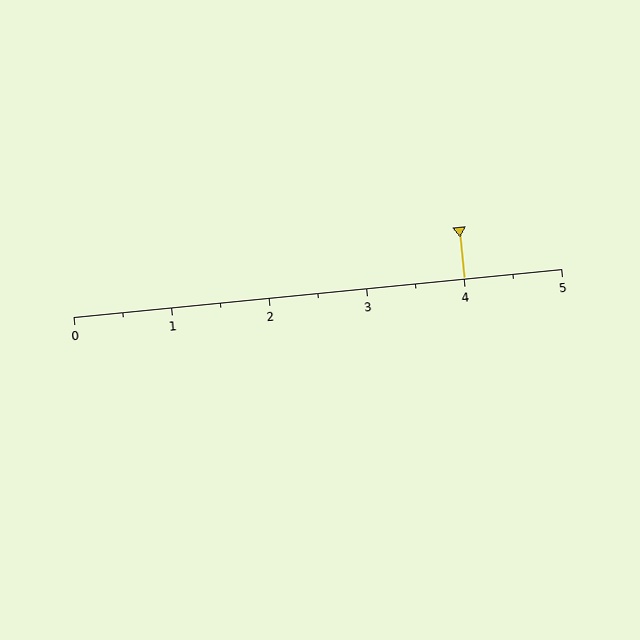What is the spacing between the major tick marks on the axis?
The major ticks are spaced 1 apart.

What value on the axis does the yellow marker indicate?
The marker indicates approximately 4.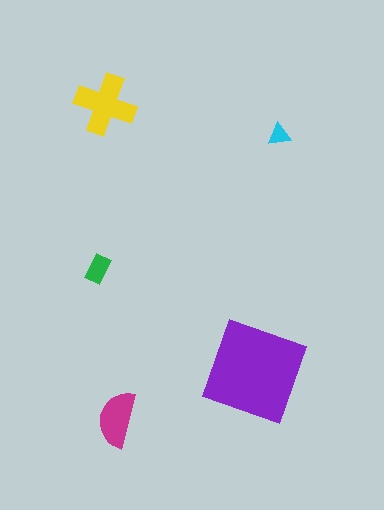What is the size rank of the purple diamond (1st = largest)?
1st.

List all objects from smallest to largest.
The cyan triangle, the green rectangle, the magenta semicircle, the yellow cross, the purple diamond.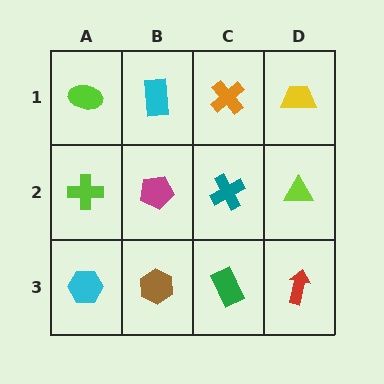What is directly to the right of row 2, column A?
A magenta pentagon.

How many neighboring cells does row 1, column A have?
2.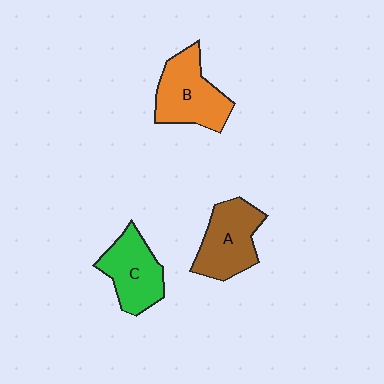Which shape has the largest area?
Shape B (orange).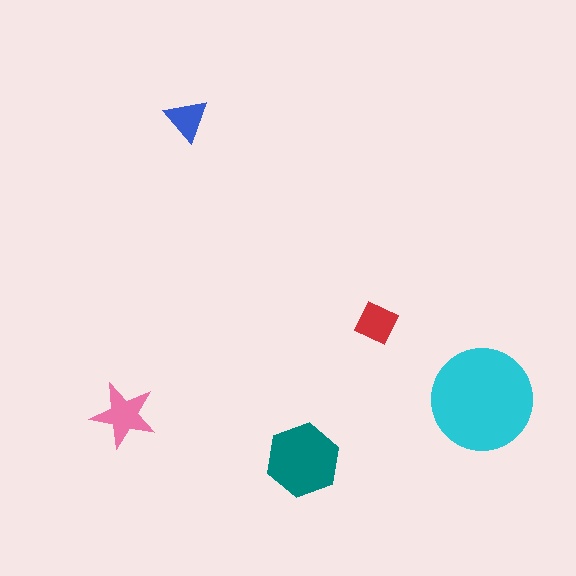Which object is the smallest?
The blue triangle.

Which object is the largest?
The cyan circle.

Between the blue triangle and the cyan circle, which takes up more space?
The cyan circle.